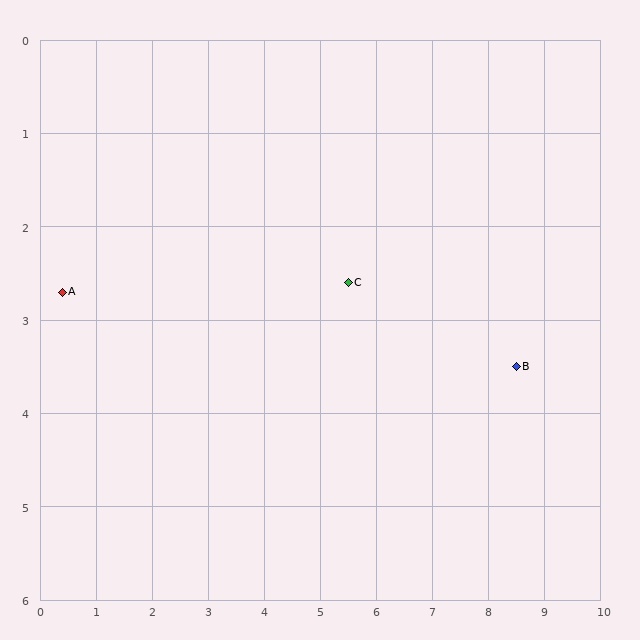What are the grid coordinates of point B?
Point B is at approximately (8.5, 3.5).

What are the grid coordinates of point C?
Point C is at approximately (5.5, 2.6).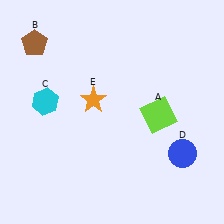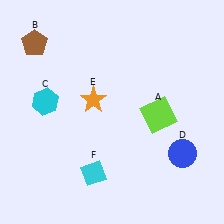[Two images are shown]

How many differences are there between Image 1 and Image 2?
There is 1 difference between the two images.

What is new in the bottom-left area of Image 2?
A cyan diamond (F) was added in the bottom-left area of Image 2.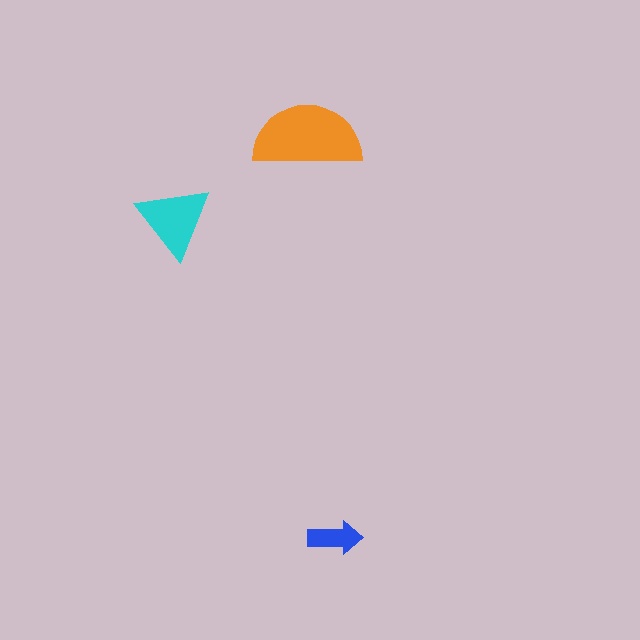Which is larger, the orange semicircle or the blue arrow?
The orange semicircle.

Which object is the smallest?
The blue arrow.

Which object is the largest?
The orange semicircle.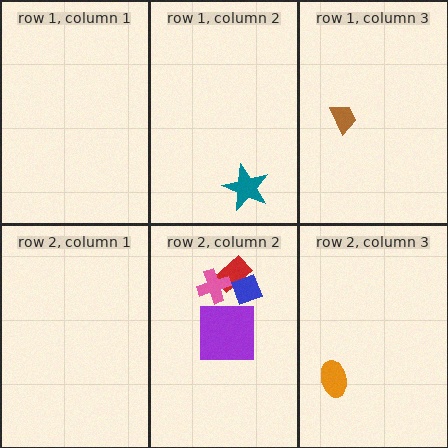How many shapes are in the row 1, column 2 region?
1.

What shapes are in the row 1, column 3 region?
The brown trapezoid.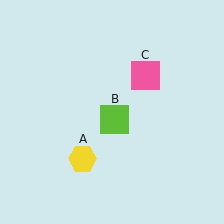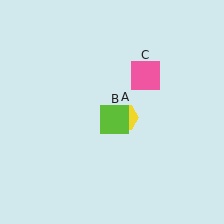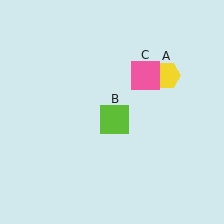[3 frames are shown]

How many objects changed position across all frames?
1 object changed position: yellow hexagon (object A).